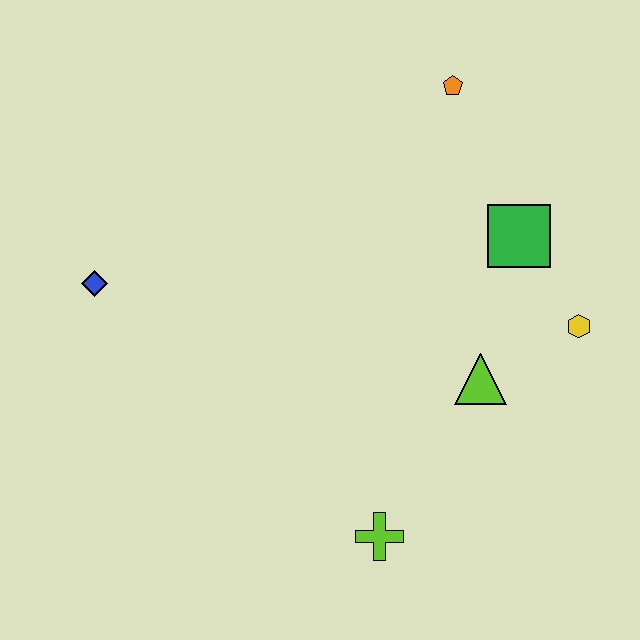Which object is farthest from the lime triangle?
The blue diamond is farthest from the lime triangle.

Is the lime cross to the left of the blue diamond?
No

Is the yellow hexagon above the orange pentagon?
No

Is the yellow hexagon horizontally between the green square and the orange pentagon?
No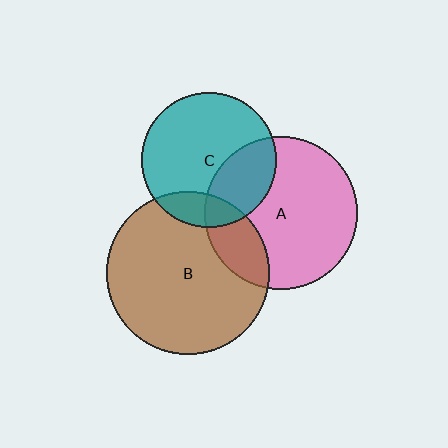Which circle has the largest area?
Circle B (brown).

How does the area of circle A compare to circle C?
Approximately 1.3 times.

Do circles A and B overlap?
Yes.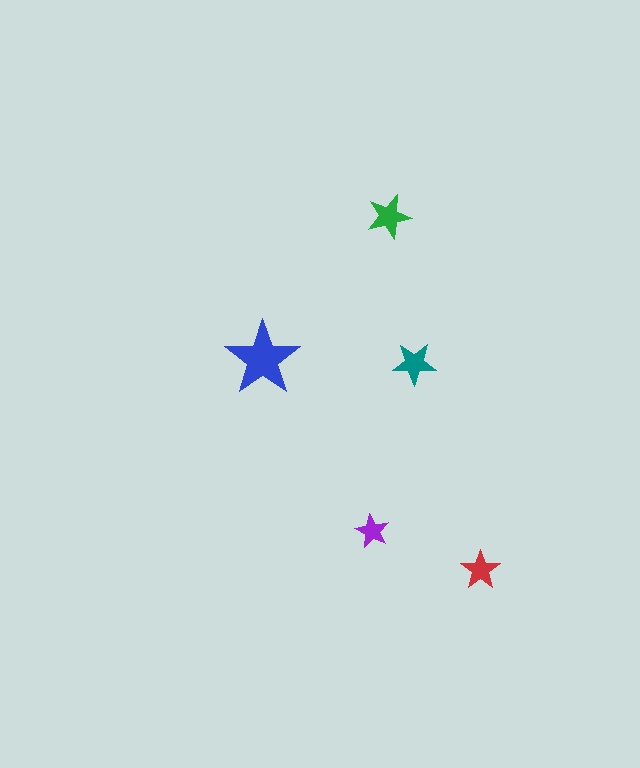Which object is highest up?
The green star is topmost.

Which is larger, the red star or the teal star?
The teal one.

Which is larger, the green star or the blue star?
The blue one.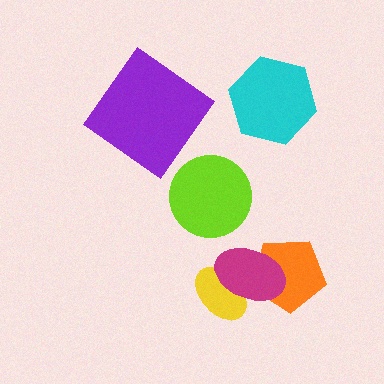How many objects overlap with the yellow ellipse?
1 object overlaps with the yellow ellipse.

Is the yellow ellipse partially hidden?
Yes, it is partially covered by another shape.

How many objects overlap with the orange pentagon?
1 object overlaps with the orange pentagon.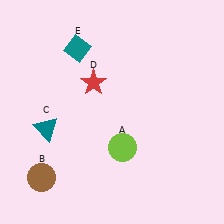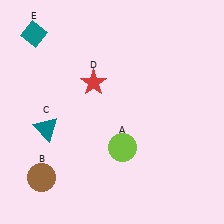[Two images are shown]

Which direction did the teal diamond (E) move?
The teal diamond (E) moved left.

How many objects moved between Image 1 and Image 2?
1 object moved between the two images.